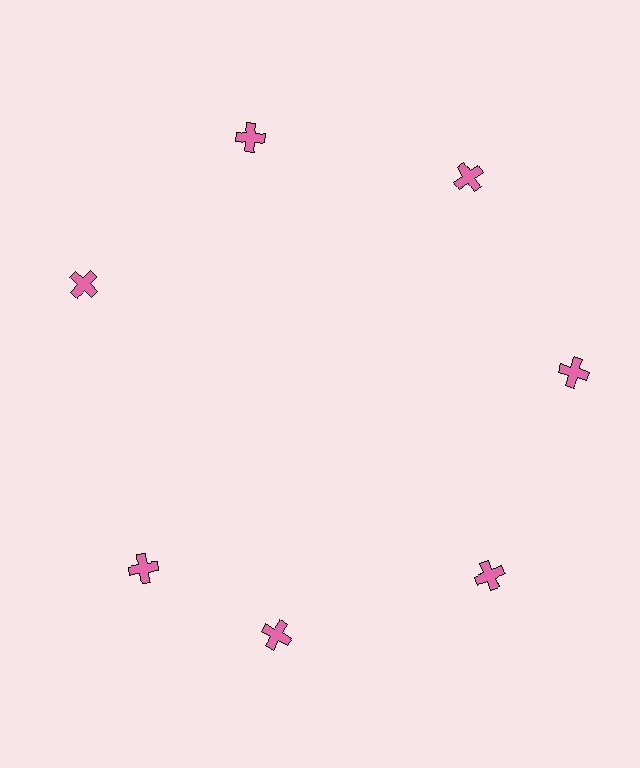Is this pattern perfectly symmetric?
No. The 7 pink crosses are arranged in a ring, but one element near the 8 o'clock position is rotated out of alignment along the ring, breaking the 7-fold rotational symmetry.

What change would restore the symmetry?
The symmetry would be restored by rotating it back into even spacing with its neighbors so that all 7 crosses sit at equal angles and equal distance from the center.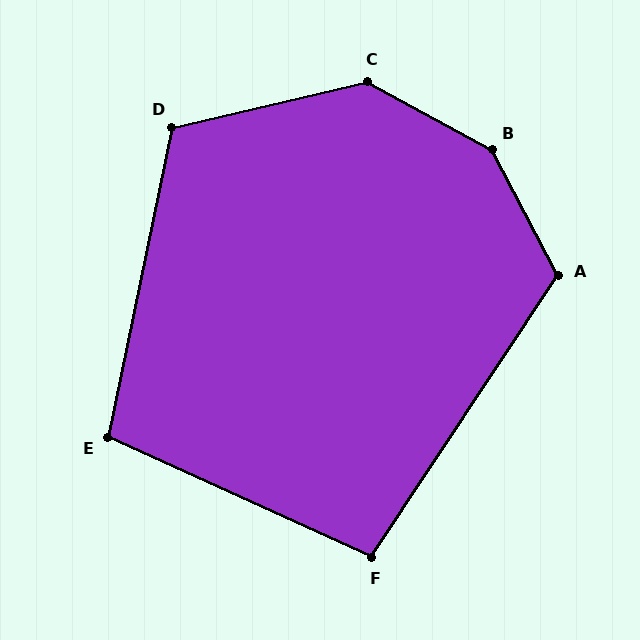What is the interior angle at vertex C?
Approximately 138 degrees (obtuse).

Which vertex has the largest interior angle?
B, at approximately 146 degrees.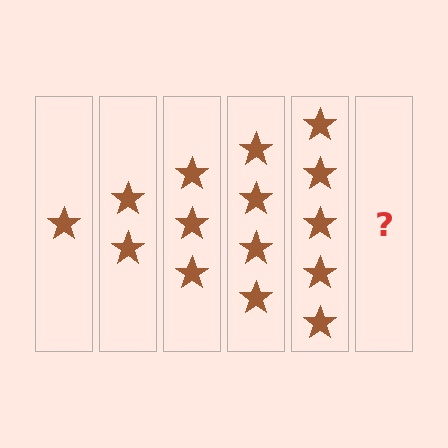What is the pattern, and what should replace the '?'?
The pattern is that each step adds one more star. The '?' should be 6 stars.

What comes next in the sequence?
The next element should be 6 stars.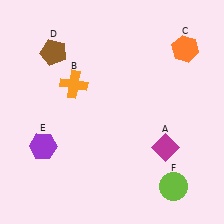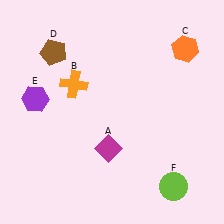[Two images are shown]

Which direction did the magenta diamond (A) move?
The magenta diamond (A) moved left.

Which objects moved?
The objects that moved are: the magenta diamond (A), the purple hexagon (E).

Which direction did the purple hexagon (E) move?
The purple hexagon (E) moved up.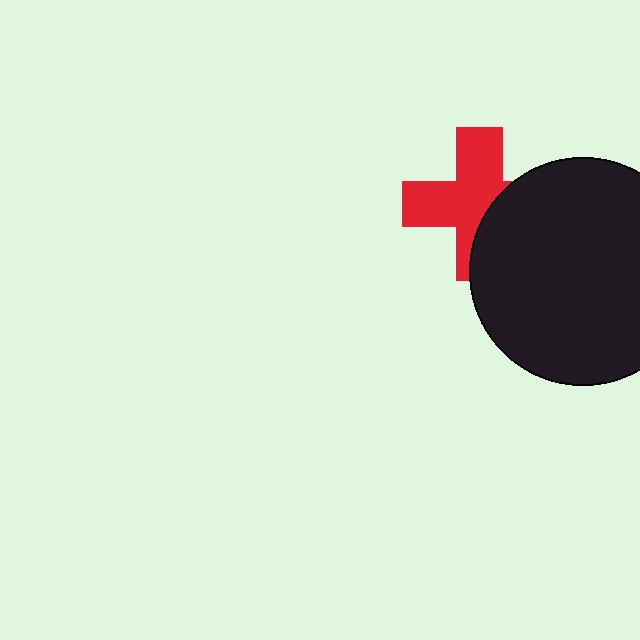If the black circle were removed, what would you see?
You would see the complete red cross.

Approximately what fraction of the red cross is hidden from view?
Roughly 38% of the red cross is hidden behind the black circle.